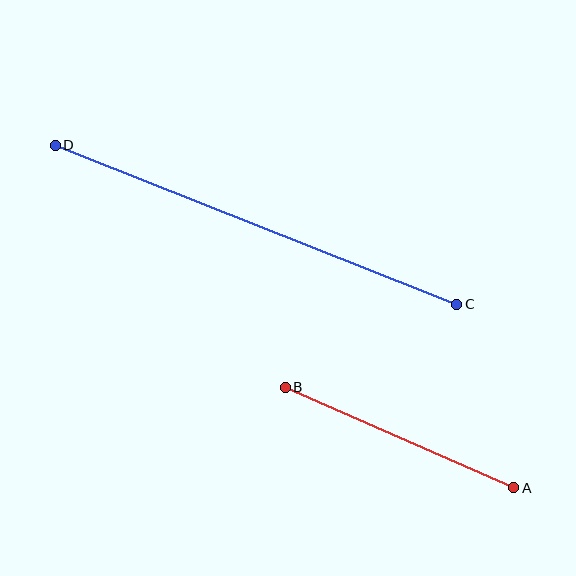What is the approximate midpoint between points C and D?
The midpoint is at approximately (256, 225) pixels.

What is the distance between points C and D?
The distance is approximately 432 pixels.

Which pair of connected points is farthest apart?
Points C and D are farthest apart.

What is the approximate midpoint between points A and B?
The midpoint is at approximately (400, 438) pixels.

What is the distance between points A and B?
The distance is approximately 250 pixels.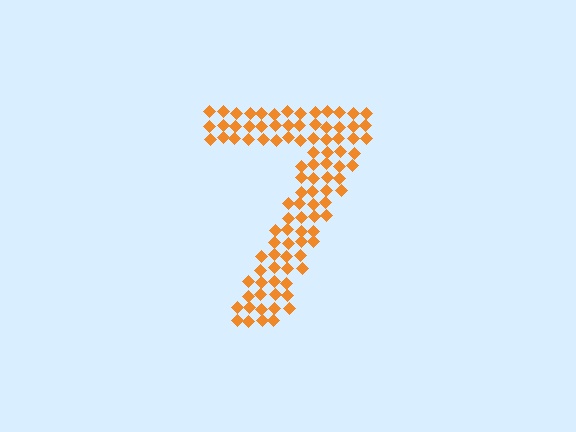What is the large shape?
The large shape is the digit 7.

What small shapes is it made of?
It is made of small diamonds.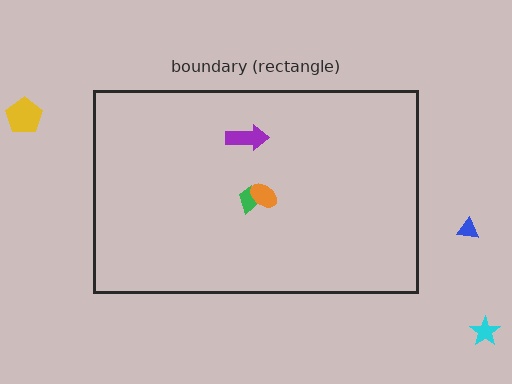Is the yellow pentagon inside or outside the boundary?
Outside.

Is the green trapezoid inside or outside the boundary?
Inside.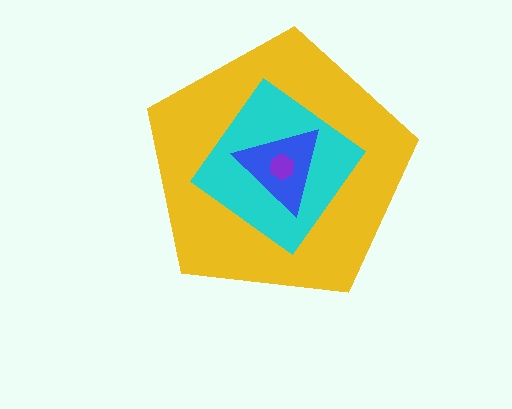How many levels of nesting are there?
4.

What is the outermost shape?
The yellow pentagon.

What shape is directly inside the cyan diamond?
The blue triangle.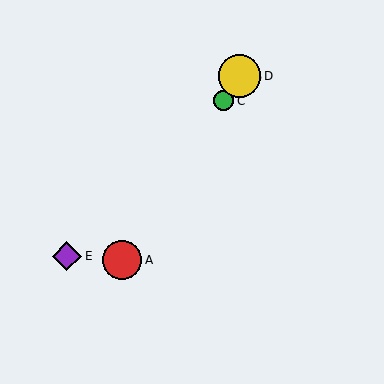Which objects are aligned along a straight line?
Objects A, B, C, D are aligned along a straight line.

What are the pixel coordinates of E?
Object E is at (67, 256).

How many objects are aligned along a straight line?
4 objects (A, B, C, D) are aligned along a straight line.